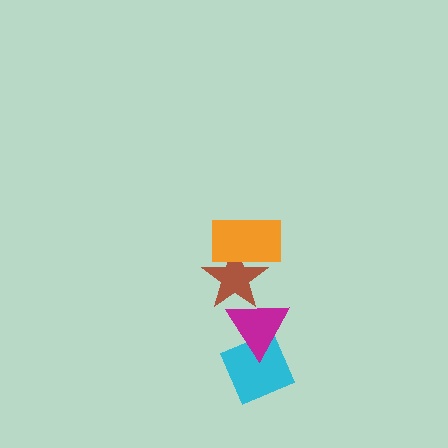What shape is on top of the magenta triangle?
The brown star is on top of the magenta triangle.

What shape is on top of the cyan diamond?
The magenta triangle is on top of the cyan diamond.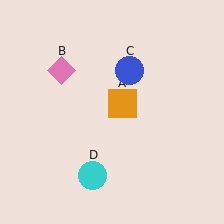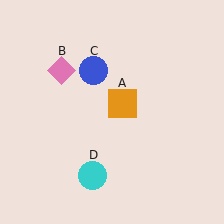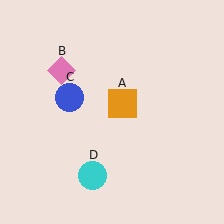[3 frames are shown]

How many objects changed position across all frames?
1 object changed position: blue circle (object C).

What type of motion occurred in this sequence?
The blue circle (object C) rotated counterclockwise around the center of the scene.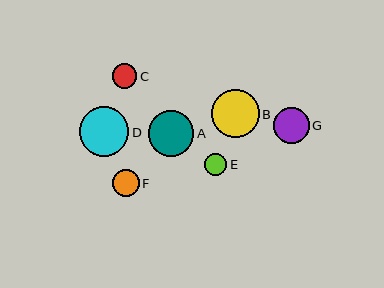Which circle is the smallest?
Circle E is the smallest with a size of approximately 22 pixels.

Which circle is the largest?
Circle D is the largest with a size of approximately 50 pixels.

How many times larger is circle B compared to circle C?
Circle B is approximately 2.0 times the size of circle C.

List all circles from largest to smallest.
From largest to smallest: D, B, A, G, F, C, E.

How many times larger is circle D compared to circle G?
Circle D is approximately 1.4 times the size of circle G.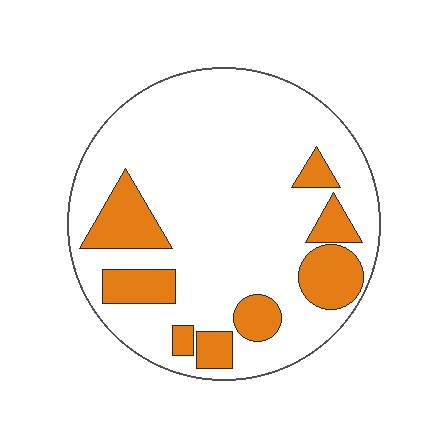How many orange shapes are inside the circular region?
8.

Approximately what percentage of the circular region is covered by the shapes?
Approximately 20%.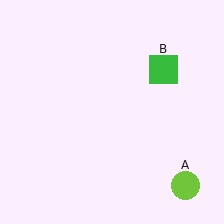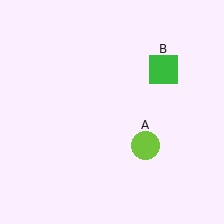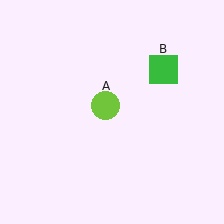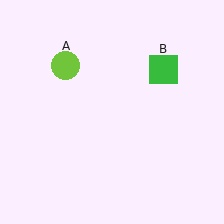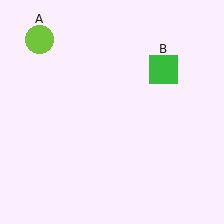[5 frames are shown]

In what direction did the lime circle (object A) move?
The lime circle (object A) moved up and to the left.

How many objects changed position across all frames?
1 object changed position: lime circle (object A).